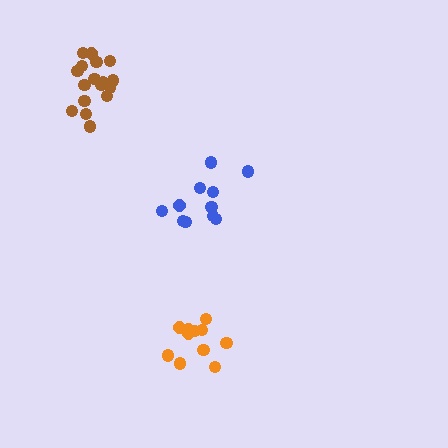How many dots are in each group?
Group 1: 11 dots, Group 2: 17 dots, Group 3: 11 dots (39 total).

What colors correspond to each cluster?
The clusters are colored: blue, brown, orange.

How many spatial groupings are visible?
There are 3 spatial groupings.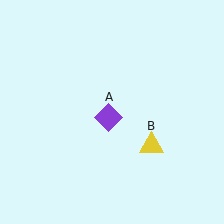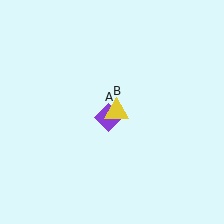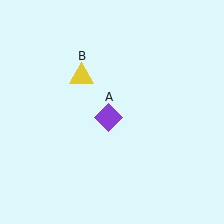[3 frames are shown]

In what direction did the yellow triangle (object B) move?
The yellow triangle (object B) moved up and to the left.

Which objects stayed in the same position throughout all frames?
Purple diamond (object A) remained stationary.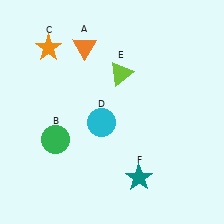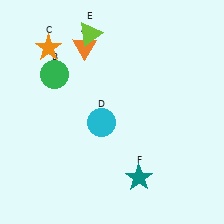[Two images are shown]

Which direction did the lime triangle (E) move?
The lime triangle (E) moved up.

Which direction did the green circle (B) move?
The green circle (B) moved up.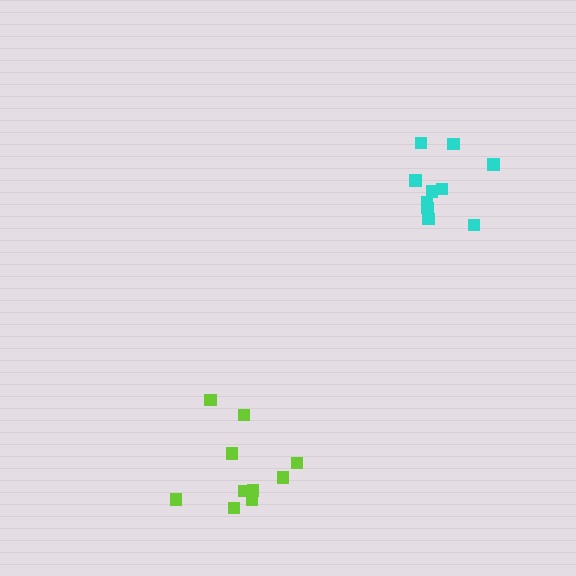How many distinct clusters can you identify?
There are 2 distinct clusters.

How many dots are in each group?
Group 1: 10 dots, Group 2: 10 dots (20 total).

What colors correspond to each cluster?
The clusters are colored: cyan, lime.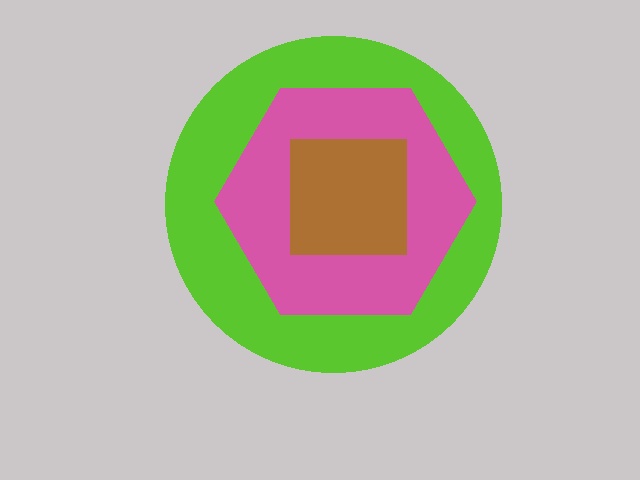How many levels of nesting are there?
3.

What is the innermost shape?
The brown square.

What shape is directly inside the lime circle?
The pink hexagon.